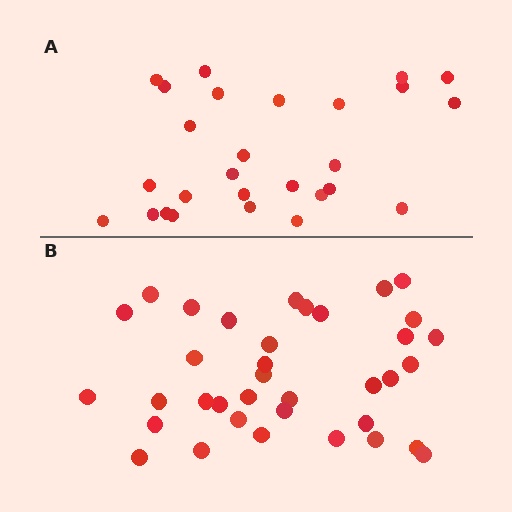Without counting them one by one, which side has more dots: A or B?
Region B (the bottom region) has more dots.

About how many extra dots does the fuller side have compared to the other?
Region B has roughly 8 or so more dots than region A.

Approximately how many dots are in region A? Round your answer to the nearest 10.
About 30 dots. (The exact count is 27, which rounds to 30.)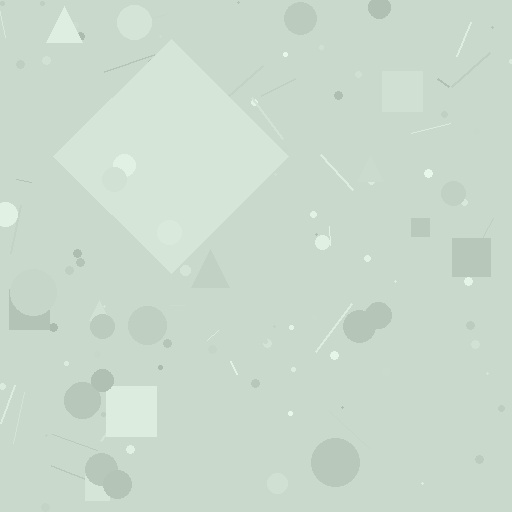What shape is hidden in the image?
A diamond is hidden in the image.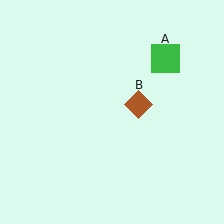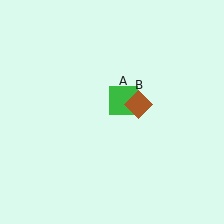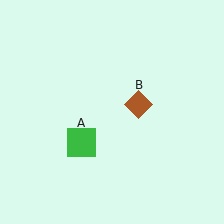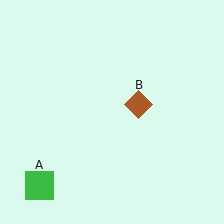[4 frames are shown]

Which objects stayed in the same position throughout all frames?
Brown diamond (object B) remained stationary.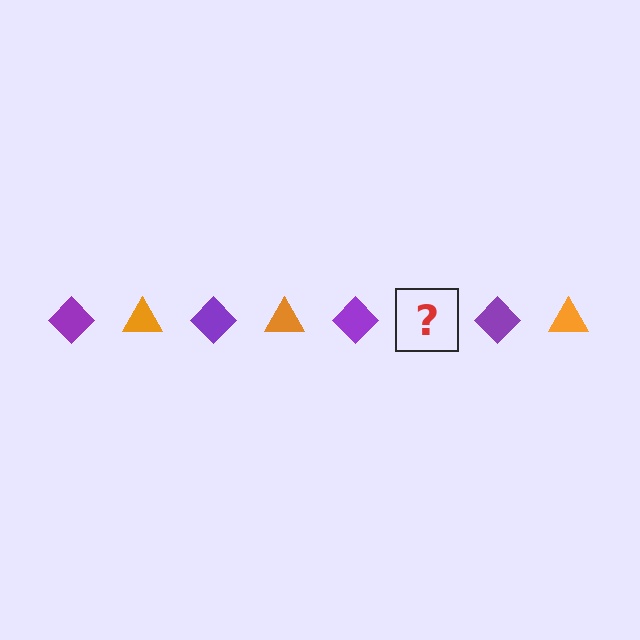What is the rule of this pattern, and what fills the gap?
The rule is that the pattern alternates between purple diamond and orange triangle. The gap should be filled with an orange triangle.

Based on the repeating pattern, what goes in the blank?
The blank should be an orange triangle.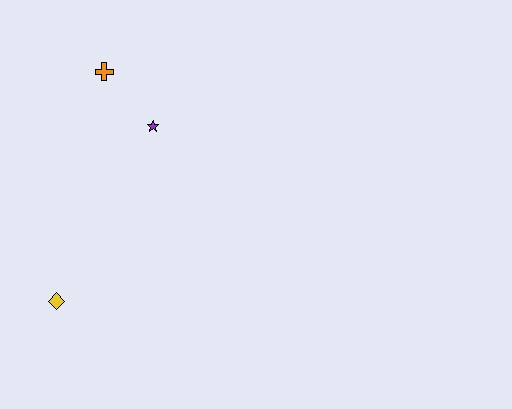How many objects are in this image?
There are 3 objects.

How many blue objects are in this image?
There are no blue objects.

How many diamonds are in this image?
There is 1 diamond.